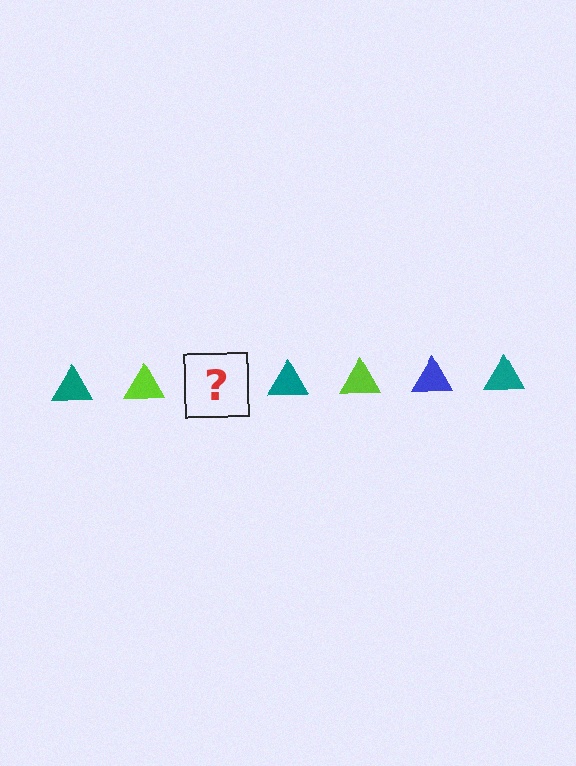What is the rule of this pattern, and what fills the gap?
The rule is that the pattern cycles through teal, lime, blue triangles. The gap should be filled with a blue triangle.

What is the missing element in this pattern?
The missing element is a blue triangle.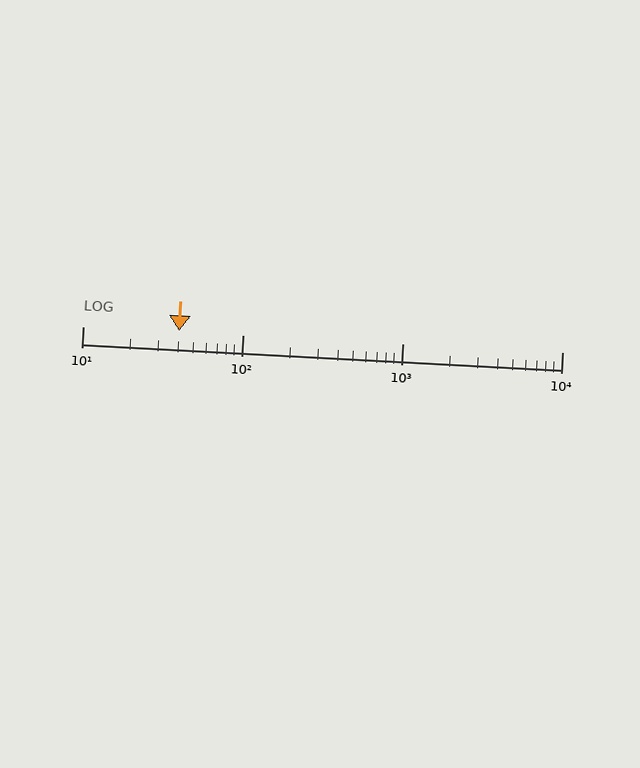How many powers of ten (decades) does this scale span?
The scale spans 3 decades, from 10 to 10000.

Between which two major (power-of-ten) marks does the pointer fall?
The pointer is between 10 and 100.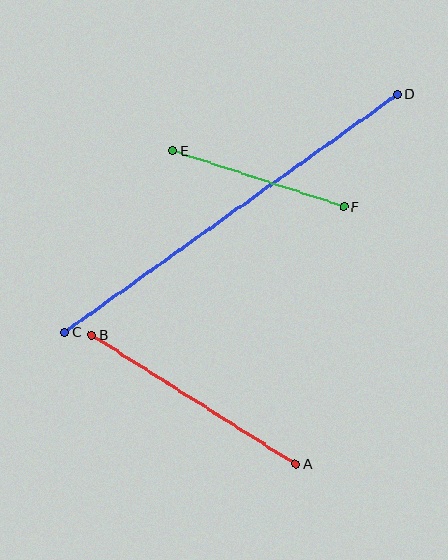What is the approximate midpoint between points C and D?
The midpoint is at approximately (231, 213) pixels.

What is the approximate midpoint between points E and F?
The midpoint is at approximately (259, 179) pixels.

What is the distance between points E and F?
The distance is approximately 180 pixels.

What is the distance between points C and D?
The distance is approximately 409 pixels.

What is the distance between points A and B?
The distance is approximately 241 pixels.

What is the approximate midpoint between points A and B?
The midpoint is at approximately (194, 399) pixels.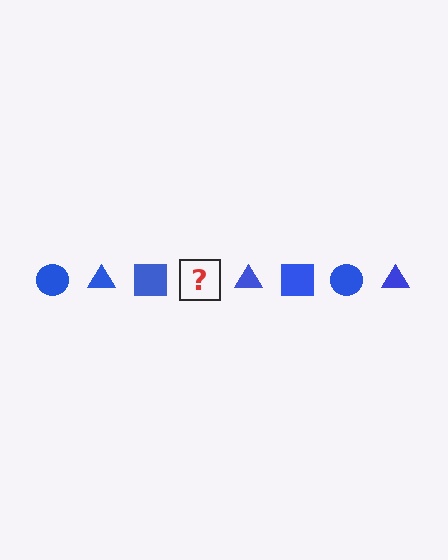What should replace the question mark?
The question mark should be replaced with a blue circle.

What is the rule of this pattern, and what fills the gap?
The rule is that the pattern cycles through circle, triangle, square shapes in blue. The gap should be filled with a blue circle.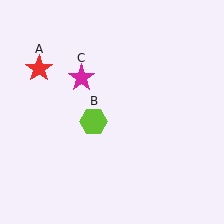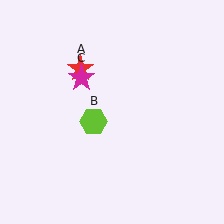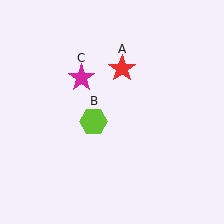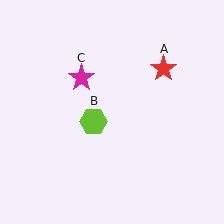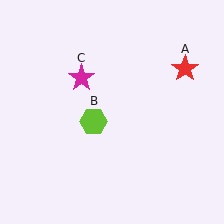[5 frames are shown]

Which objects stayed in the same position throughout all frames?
Lime hexagon (object B) and magenta star (object C) remained stationary.